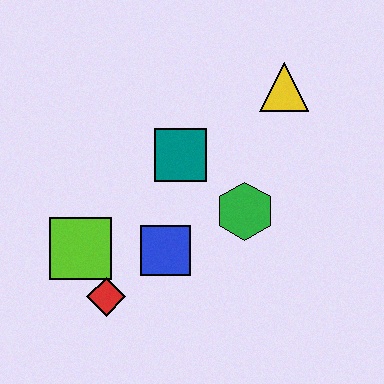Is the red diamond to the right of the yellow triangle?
No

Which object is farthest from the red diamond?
The yellow triangle is farthest from the red diamond.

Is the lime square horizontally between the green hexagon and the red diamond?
No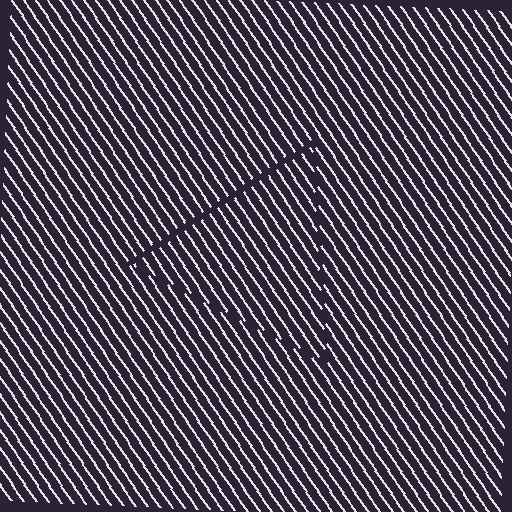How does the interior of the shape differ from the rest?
The interior of the shape contains the same grating, shifted by half a period — the contour is defined by the phase discontinuity where line-ends from the inner and outer gratings abut.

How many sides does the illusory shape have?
3 sides — the line-ends trace a triangle.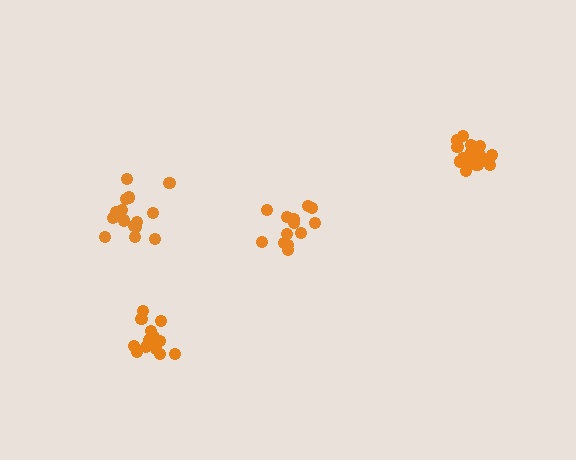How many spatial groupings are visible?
There are 4 spatial groupings.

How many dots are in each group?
Group 1: 18 dots, Group 2: 14 dots, Group 3: 14 dots, Group 4: 16 dots (62 total).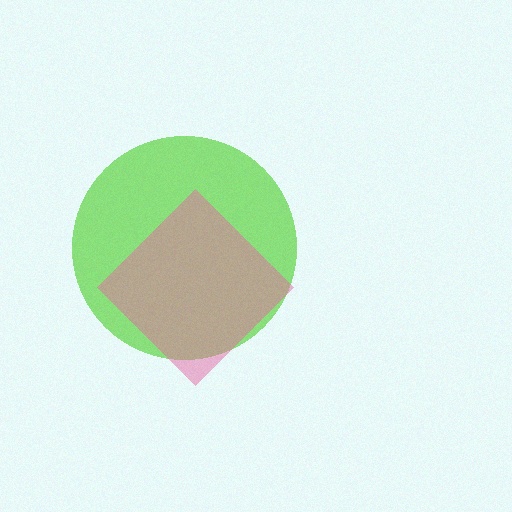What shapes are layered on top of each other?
The layered shapes are: a lime circle, a pink diamond.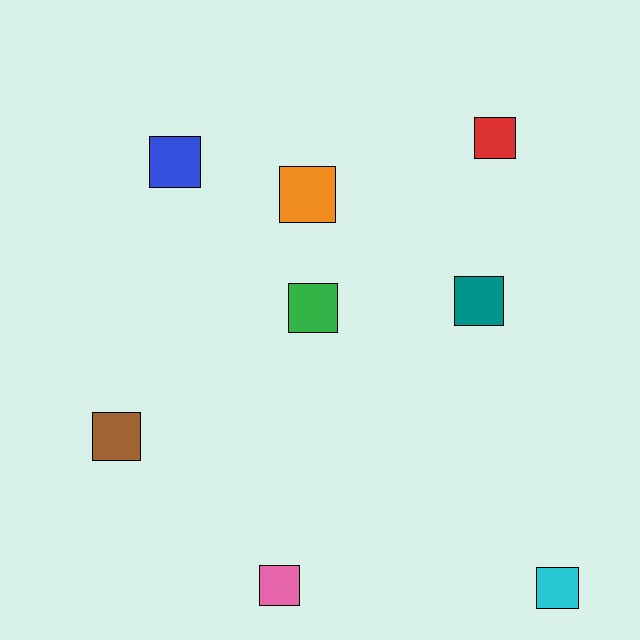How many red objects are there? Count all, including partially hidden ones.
There is 1 red object.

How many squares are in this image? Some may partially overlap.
There are 8 squares.